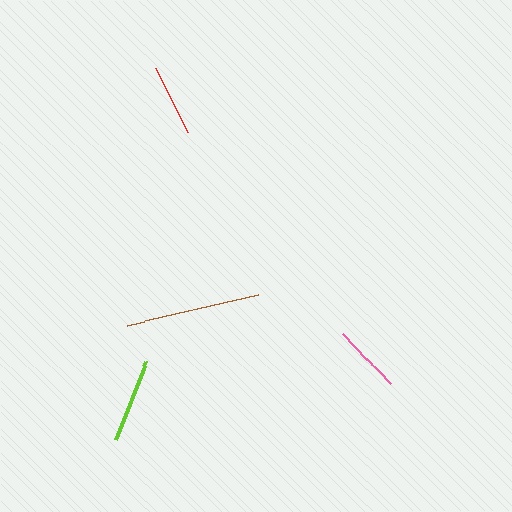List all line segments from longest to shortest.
From longest to shortest: brown, lime, red, pink.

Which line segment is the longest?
The brown line is the longest at approximately 134 pixels.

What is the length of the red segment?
The red segment is approximately 72 pixels long.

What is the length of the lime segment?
The lime segment is approximately 84 pixels long.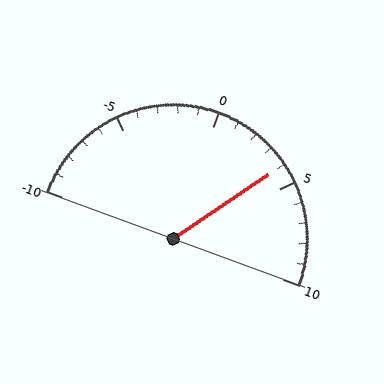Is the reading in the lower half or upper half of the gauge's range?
The reading is in the upper half of the range (-10 to 10).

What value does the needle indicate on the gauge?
The needle indicates approximately 4.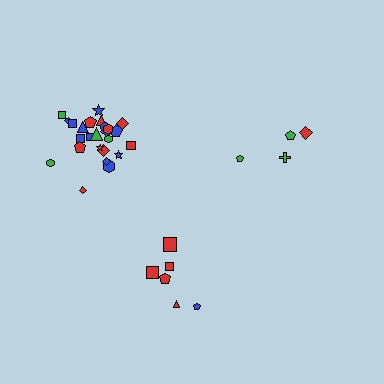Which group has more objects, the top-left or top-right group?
The top-left group.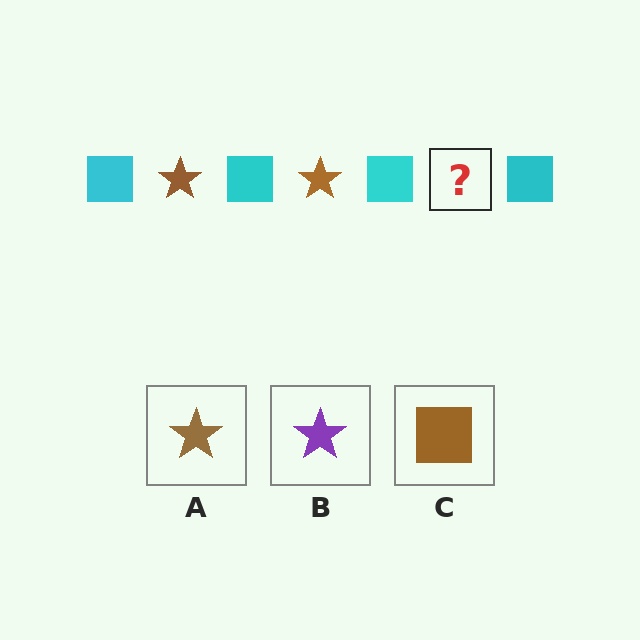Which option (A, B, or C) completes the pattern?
A.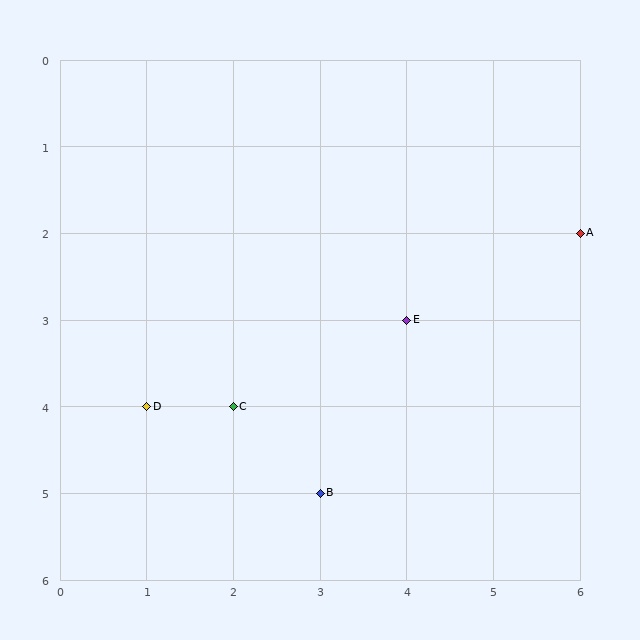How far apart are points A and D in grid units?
Points A and D are 5 columns and 2 rows apart (about 5.4 grid units diagonally).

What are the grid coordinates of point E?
Point E is at grid coordinates (4, 3).